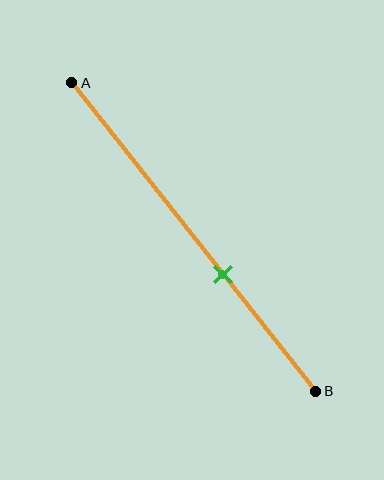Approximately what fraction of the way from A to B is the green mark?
The green mark is approximately 60% of the way from A to B.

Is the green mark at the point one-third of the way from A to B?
No, the mark is at about 60% from A, not at the 33% one-third point.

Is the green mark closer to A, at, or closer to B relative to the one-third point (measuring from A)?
The green mark is closer to point B than the one-third point of segment AB.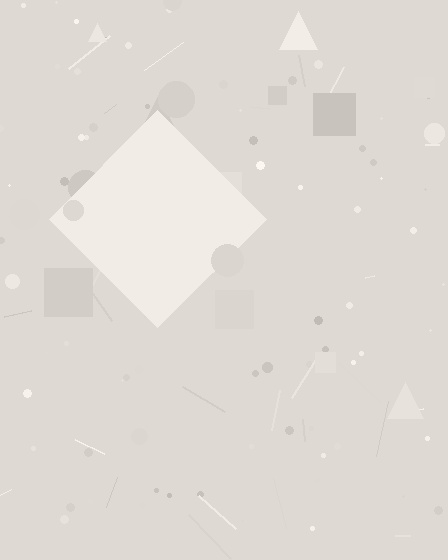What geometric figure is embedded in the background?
A diamond is embedded in the background.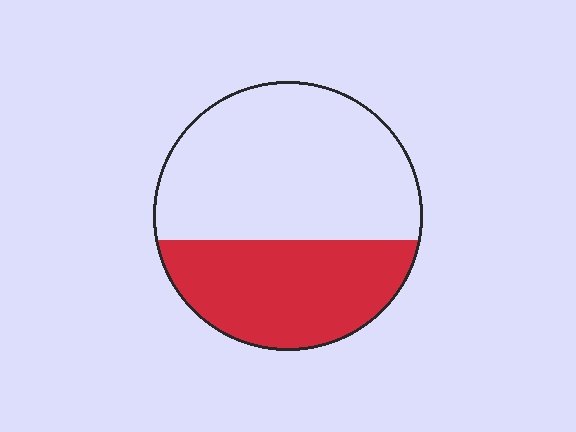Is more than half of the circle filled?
No.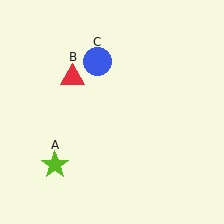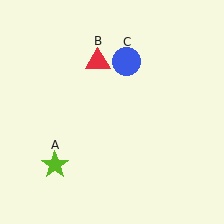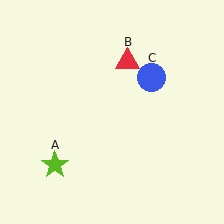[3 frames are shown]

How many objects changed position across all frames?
2 objects changed position: red triangle (object B), blue circle (object C).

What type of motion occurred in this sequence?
The red triangle (object B), blue circle (object C) rotated clockwise around the center of the scene.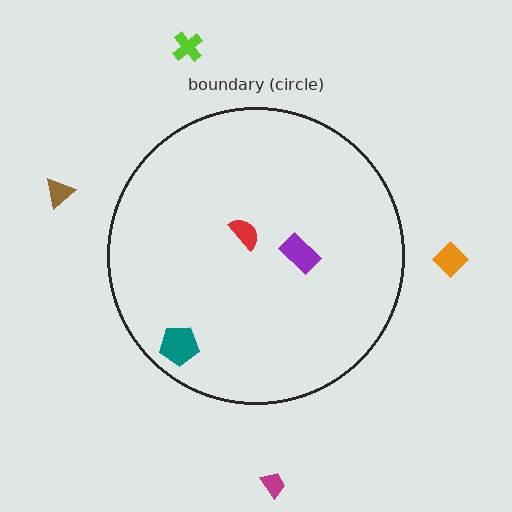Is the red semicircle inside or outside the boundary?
Inside.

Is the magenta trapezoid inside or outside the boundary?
Outside.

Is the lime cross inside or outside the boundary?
Outside.